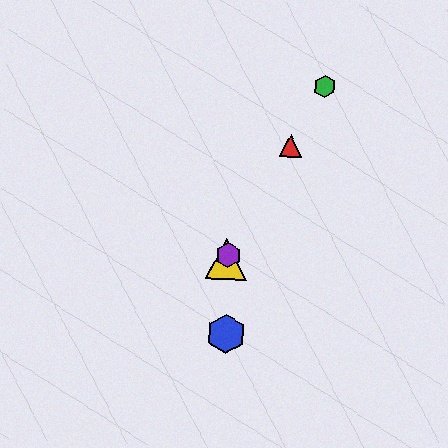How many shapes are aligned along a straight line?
4 shapes (the red triangle, the green hexagon, the yellow triangle, the purple hexagon) are aligned along a straight line.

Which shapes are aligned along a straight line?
The red triangle, the green hexagon, the yellow triangle, the purple hexagon are aligned along a straight line.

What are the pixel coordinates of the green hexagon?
The green hexagon is at (325, 86).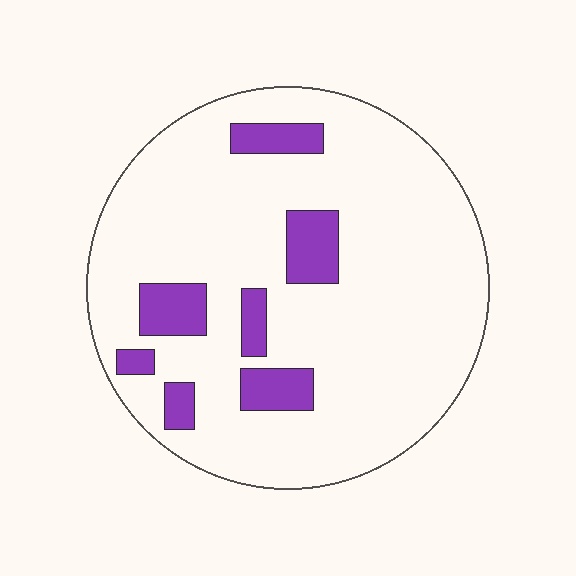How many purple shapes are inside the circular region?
7.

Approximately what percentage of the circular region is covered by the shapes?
Approximately 15%.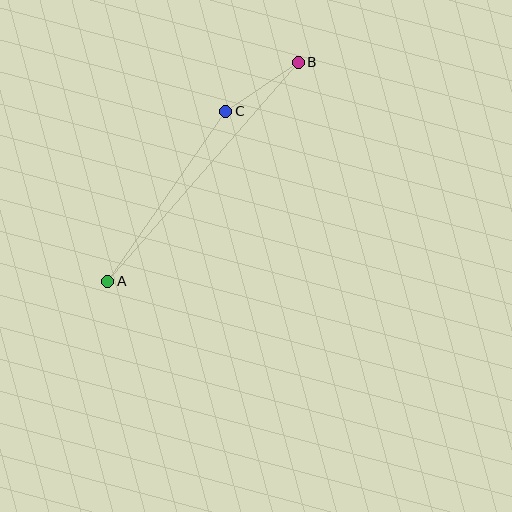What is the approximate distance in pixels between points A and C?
The distance between A and C is approximately 207 pixels.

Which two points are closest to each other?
Points B and C are closest to each other.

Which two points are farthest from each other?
Points A and B are farthest from each other.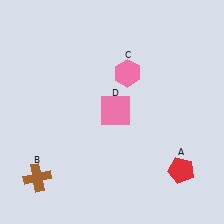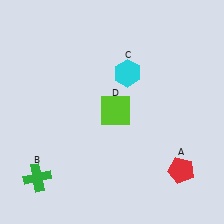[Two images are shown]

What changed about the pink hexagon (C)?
In Image 1, C is pink. In Image 2, it changed to cyan.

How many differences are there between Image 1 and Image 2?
There are 3 differences between the two images.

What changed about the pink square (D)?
In Image 1, D is pink. In Image 2, it changed to lime.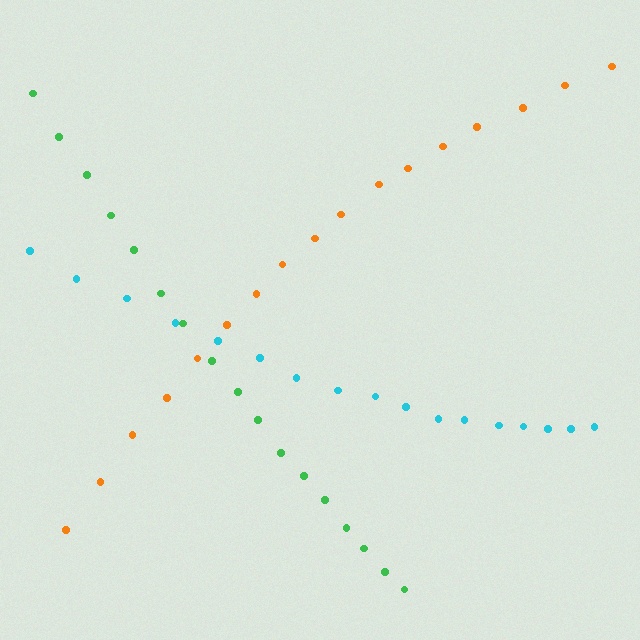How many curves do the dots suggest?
There are 3 distinct paths.